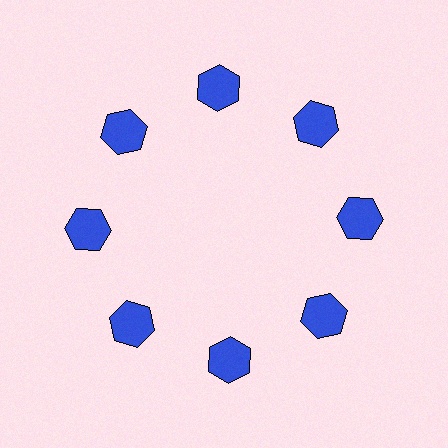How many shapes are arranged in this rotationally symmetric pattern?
There are 8 shapes, arranged in 8 groups of 1.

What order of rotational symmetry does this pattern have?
This pattern has 8-fold rotational symmetry.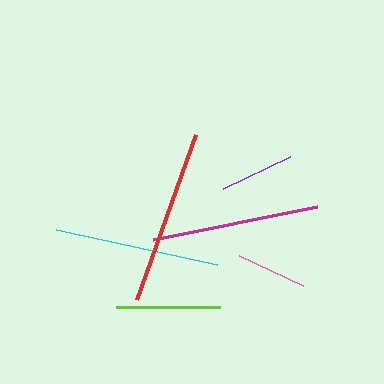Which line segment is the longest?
The red line is the longest at approximately 176 pixels.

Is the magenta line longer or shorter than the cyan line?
The magenta line is longer than the cyan line.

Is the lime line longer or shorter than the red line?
The red line is longer than the lime line.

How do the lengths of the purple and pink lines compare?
The purple and pink lines are approximately the same length.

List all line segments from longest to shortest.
From longest to shortest: red, magenta, cyan, lime, purple, pink.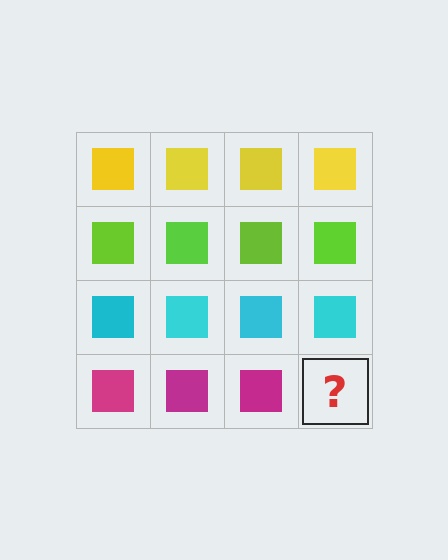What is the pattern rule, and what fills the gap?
The rule is that each row has a consistent color. The gap should be filled with a magenta square.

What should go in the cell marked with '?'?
The missing cell should contain a magenta square.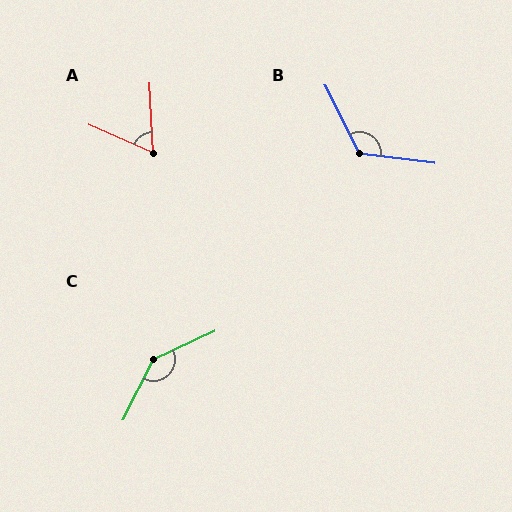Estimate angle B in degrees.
Approximately 124 degrees.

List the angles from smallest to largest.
A (63°), B (124°), C (142°).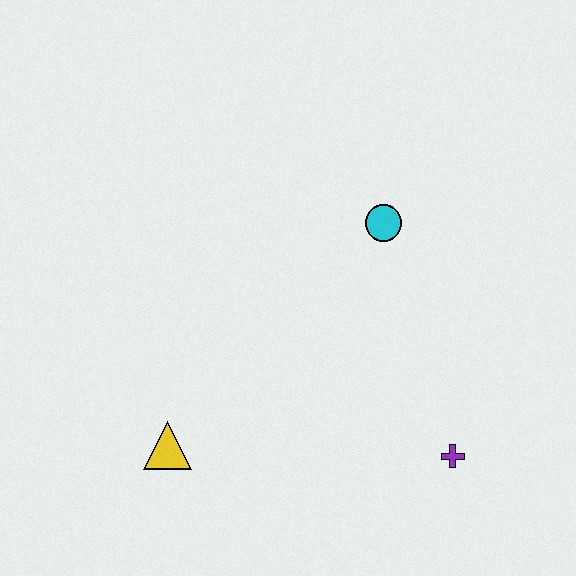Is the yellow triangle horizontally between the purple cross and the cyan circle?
No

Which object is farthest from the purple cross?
The yellow triangle is farthest from the purple cross.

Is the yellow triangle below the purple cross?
No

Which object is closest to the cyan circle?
The purple cross is closest to the cyan circle.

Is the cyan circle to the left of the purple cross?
Yes